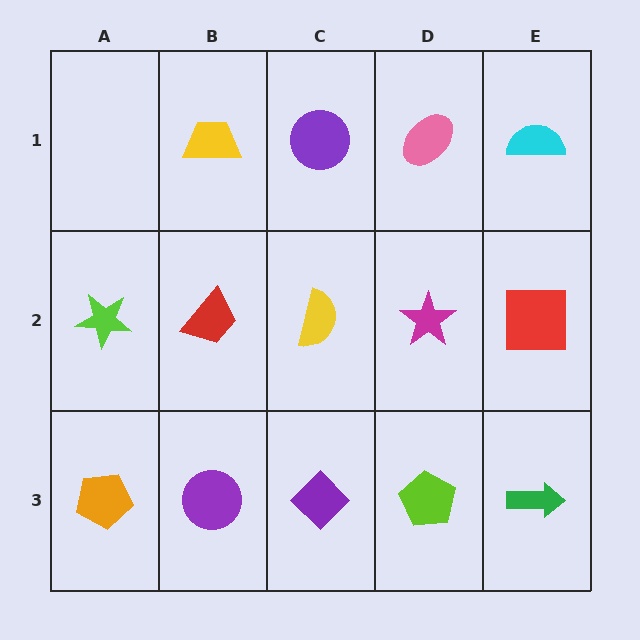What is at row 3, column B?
A purple circle.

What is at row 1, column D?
A pink ellipse.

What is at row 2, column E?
A red square.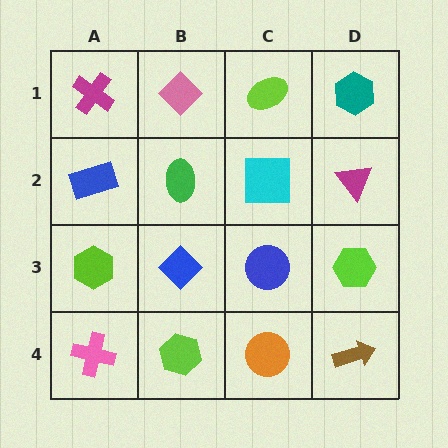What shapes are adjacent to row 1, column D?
A magenta triangle (row 2, column D), a lime ellipse (row 1, column C).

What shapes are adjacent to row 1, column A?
A blue rectangle (row 2, column A), a pink diamond (row 1, column B).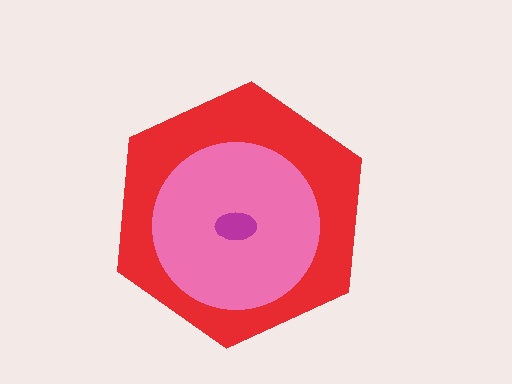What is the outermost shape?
The red hexagon.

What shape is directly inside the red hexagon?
The pink circle.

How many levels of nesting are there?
3.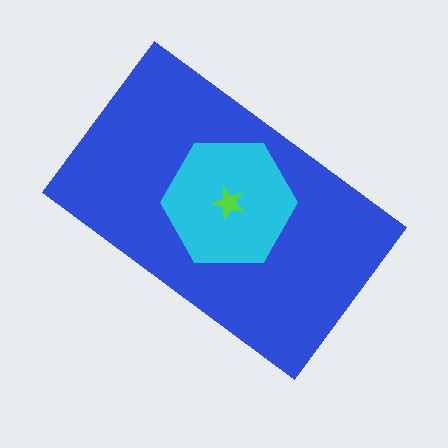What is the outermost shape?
The blue rectangle.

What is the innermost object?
The lime star.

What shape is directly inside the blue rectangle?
The cyan hexagon.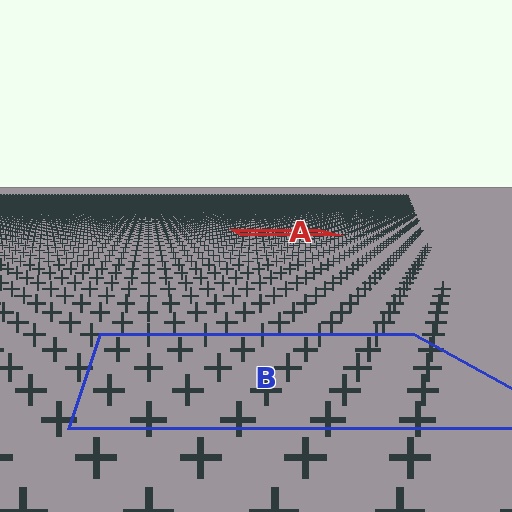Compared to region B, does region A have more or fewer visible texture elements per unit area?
Region A has more texture elements per unit area — they are packed more densely because it is farther away.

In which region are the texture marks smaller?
The texture marks are smaller in region A, because it is farther away.